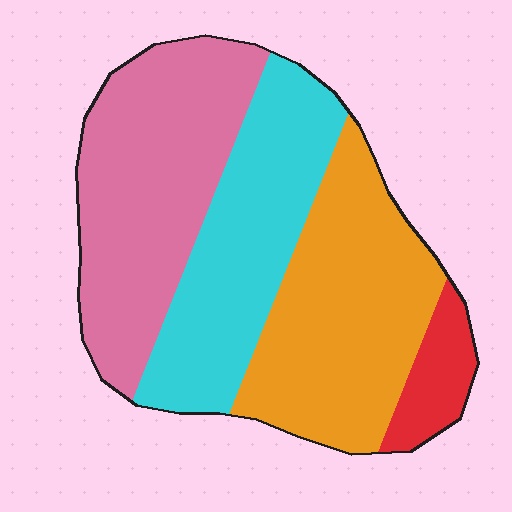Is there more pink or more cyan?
Pink.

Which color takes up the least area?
Red, at roughly 5%.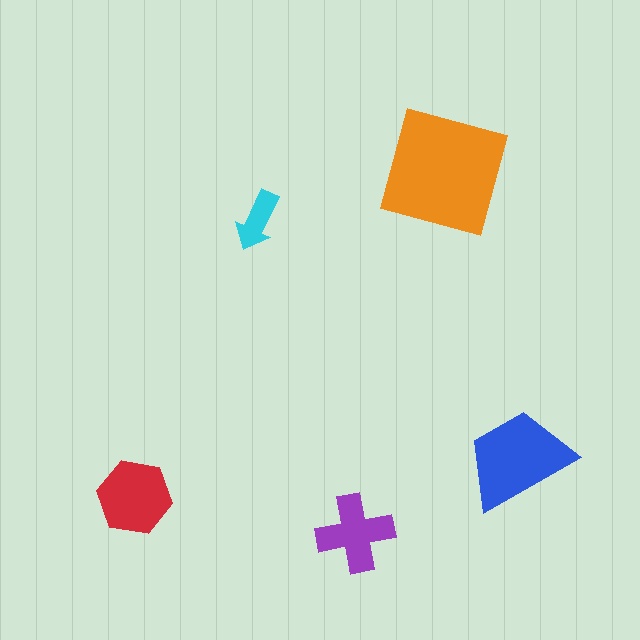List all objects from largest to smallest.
The orange square, the blue trapezoid, the red hexagon, the purple cross, the cyan arrow.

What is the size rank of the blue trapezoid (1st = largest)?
2nd.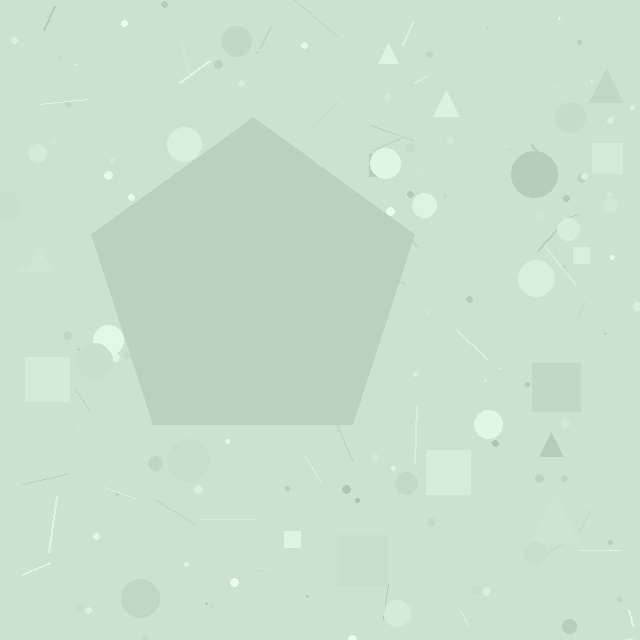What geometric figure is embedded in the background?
A pentagon is embedded in the background.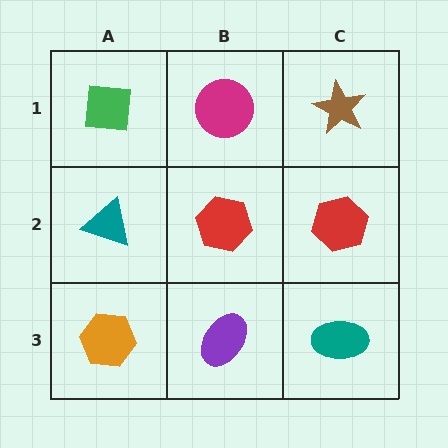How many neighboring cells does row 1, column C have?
2.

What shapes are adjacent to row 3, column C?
A red hexagon (row 2, column C), a purple ellipse (row 3, column B).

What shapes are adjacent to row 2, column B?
A magenta circle (row 1, column B), a purple ellipse (row 3, column B), a teal triangle (row 2, column A), a red hexagon (row 2, column C).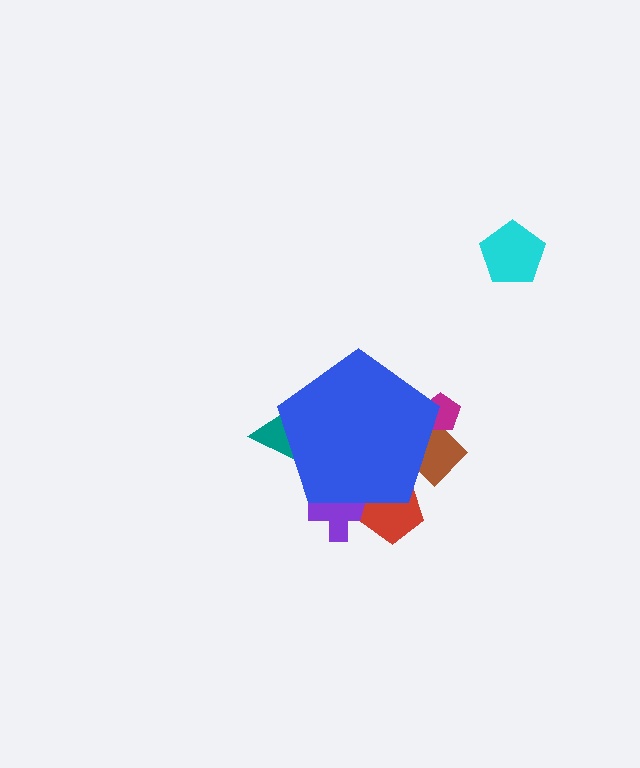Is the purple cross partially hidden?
Yes, the purple cross is partially hidden behind the blue pentagon.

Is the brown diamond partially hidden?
Yes, the brown diamond is partially hidden behind the blue pentagon.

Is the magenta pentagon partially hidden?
Yes, the magenta pentagon is partially hidden behind the blue pentagon.